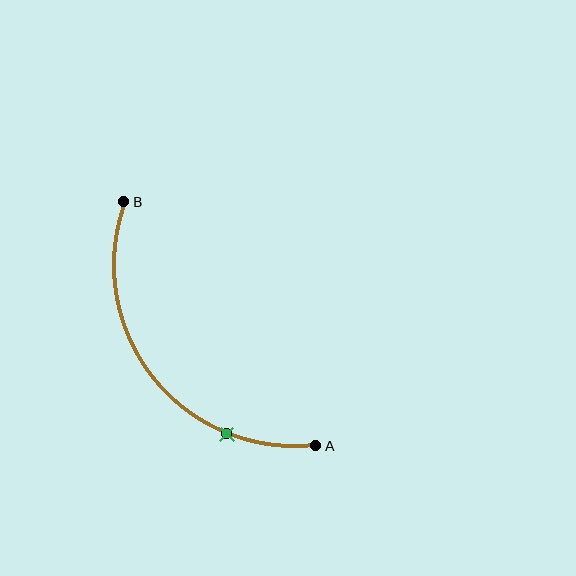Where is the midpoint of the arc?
The arc midpoint is the point on the curve farthest from the straight line joining A and B. It sits below and to the left of that line.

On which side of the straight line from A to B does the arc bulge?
The arc bulges below and to the left of the straight line connecting A and B.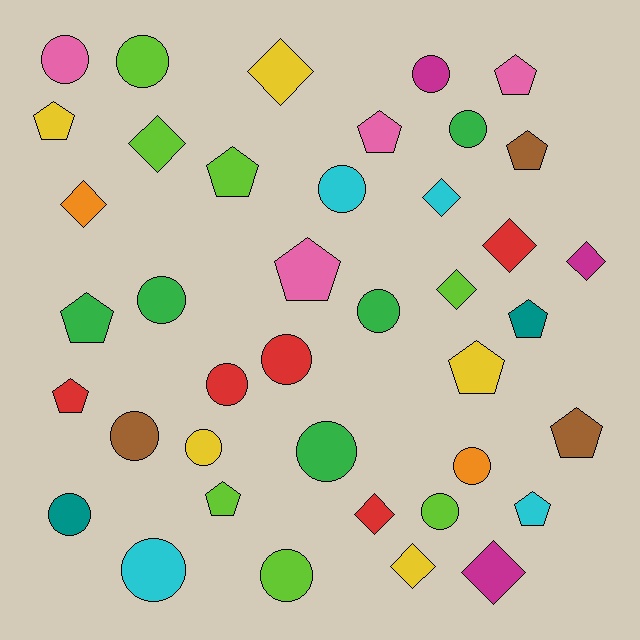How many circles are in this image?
There are 17 circles.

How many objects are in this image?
There are 40 objects.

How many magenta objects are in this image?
There are 3 magenta objects.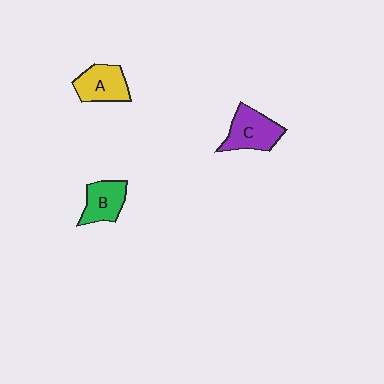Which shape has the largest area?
Shape C (purple).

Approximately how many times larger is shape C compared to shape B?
Approximately 1.2 times.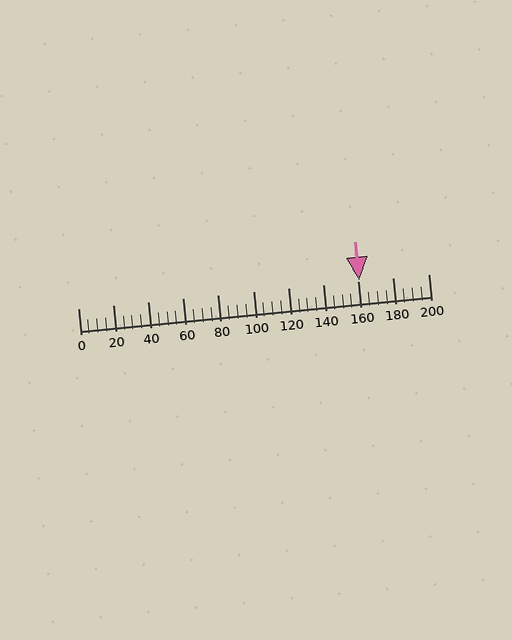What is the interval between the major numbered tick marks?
The major tick marks are spaced 20 units apart.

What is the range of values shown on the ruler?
The ruler shows values from 0 to 200.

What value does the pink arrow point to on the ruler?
The pink arrow points to approximately 161.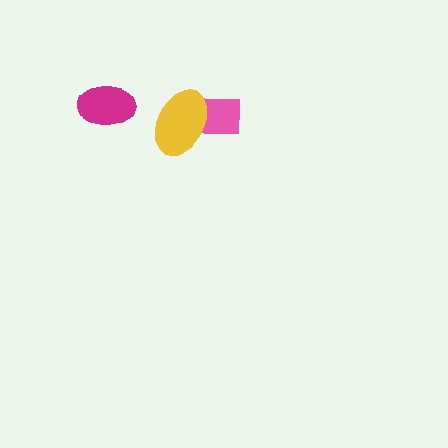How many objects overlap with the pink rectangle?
1 object overlaps with the pink rectangle.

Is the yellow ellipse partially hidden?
No, no other shape covers it.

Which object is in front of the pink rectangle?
The yellow ellipse is in front of the pink rectangle.